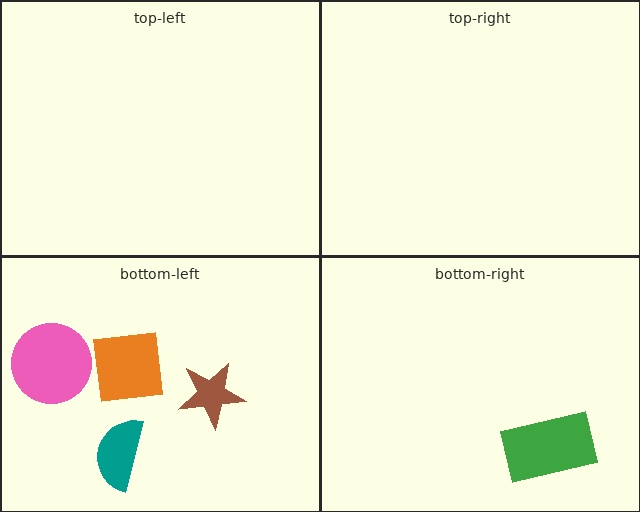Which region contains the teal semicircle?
The bottom-left region.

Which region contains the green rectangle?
The bottom-right region.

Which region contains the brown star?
The bottom-left region.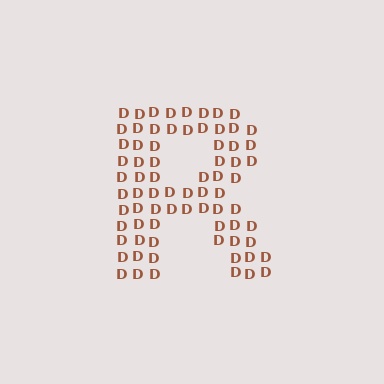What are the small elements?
The small elements are letter D's.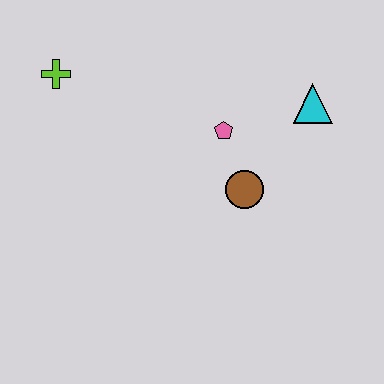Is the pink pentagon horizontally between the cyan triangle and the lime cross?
Yes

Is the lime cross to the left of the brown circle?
Yes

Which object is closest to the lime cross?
The pink pentagon is closest to the lime cross.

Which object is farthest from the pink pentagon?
The lime cross is farthest from the pink pentagon.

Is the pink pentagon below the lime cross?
Yes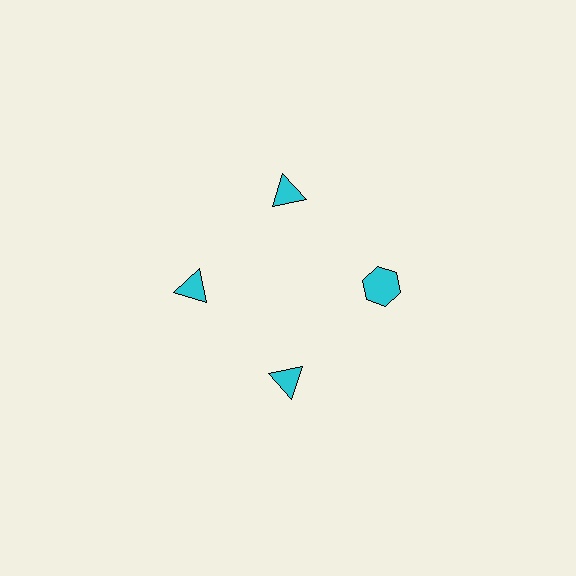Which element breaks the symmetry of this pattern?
The cyan hexagon at roughly the 3 o'clock position breaks the symmetry. All other shapes are cyan triangles.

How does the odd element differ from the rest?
It has a different shape: hexagon instead of triangle.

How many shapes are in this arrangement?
There are 4 shapes arranged in a ring pattern.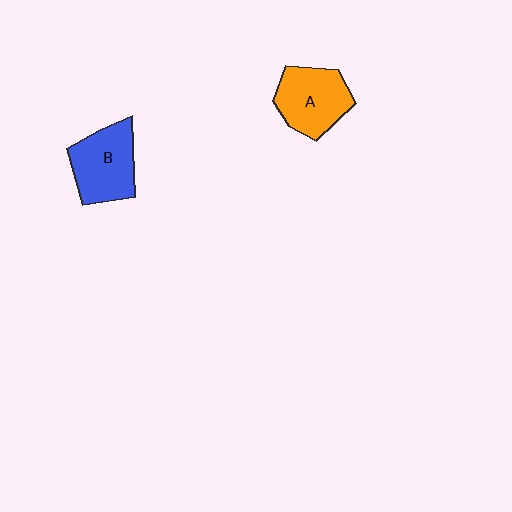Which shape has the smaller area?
Shape A (orange).